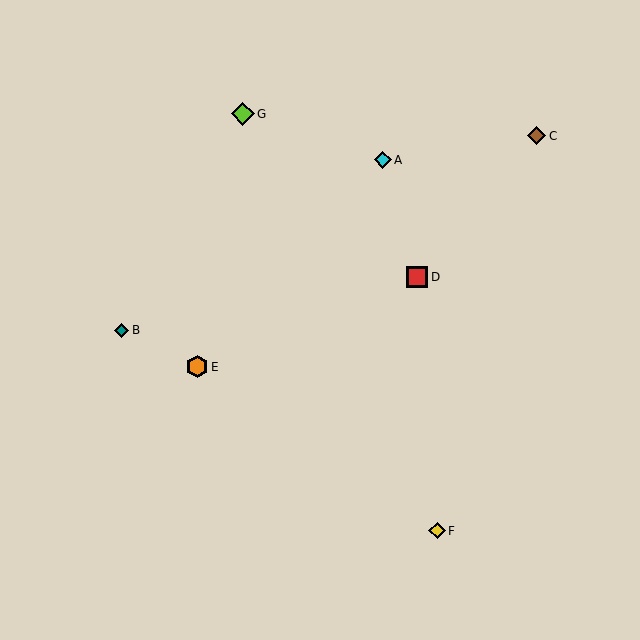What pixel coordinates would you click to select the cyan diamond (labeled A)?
Click at (383, 160) to select the cyan diamond A.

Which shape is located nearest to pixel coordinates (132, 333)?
The teal diamond (labeled B) at (122, 330) is nearest to that location.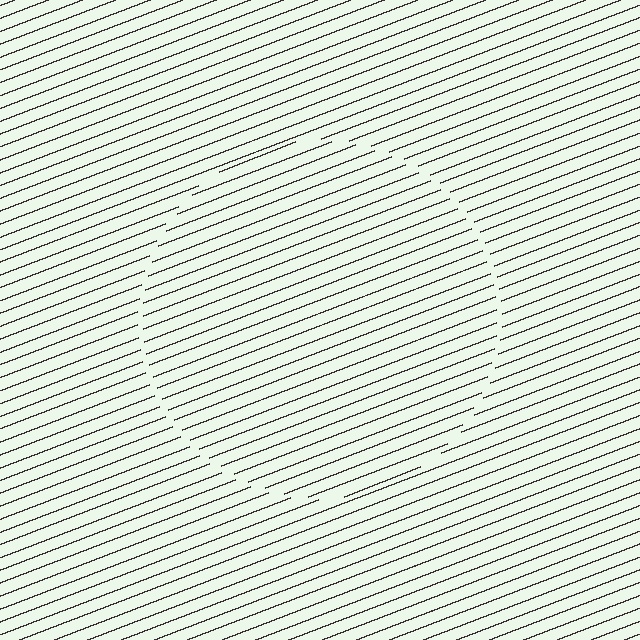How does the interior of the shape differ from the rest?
The interior of the shape contains the same grating, shifted by half a period — the contour is defined by the phase discontinuity where line-ends from the inner and outer gratings abut.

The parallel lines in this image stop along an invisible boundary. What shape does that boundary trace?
An illusory circle. The interior of the shape contains the same grating, shifted by half a period — the contour is defined by the phase discontinuity where line-ends from the inner and outer gratings abut.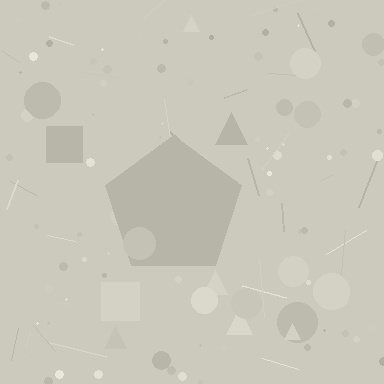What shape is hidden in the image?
A pentagon is hidden in the image.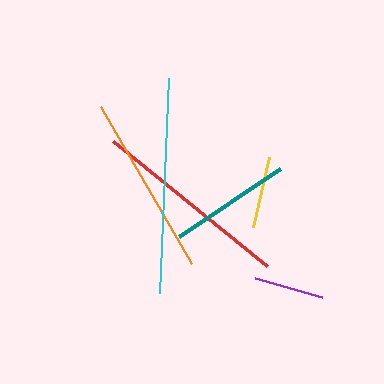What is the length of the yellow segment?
The yellow segment is approximately 72 pixels long.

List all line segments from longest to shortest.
From longest to shortest: cyan, red, orange, teal, yellow, purple.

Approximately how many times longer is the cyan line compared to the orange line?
The cyan line is approximately 1.2 times the length of the orange line.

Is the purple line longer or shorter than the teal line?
The teal line is longer than the purple line.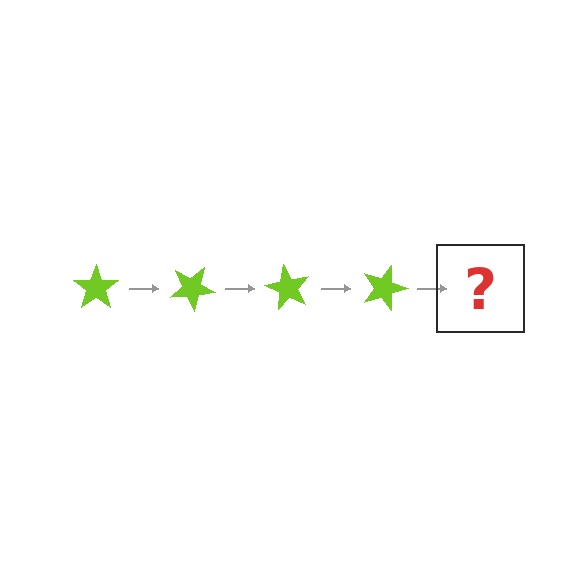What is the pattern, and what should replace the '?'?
The pattern is that the star rotates 30 degrees each step. The '?' should be a lime star rotated 120 degrees.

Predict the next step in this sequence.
The next step is a lime star rotated 120 degrees.